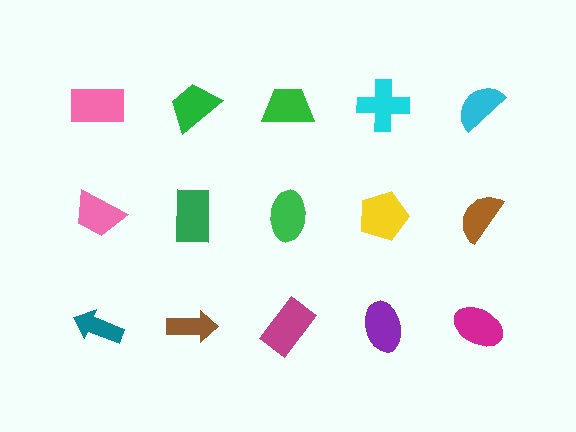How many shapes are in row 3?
5 shapes.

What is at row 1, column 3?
A green trapezoid.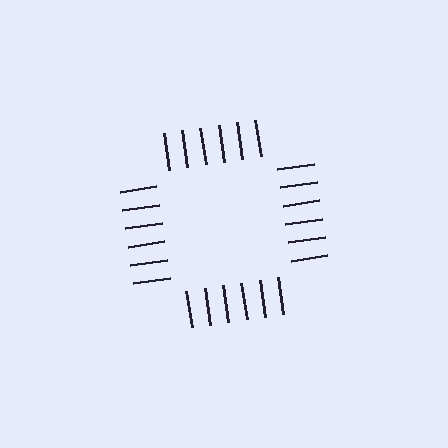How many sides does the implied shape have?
4 sides — the line-ends trace a square.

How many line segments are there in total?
24 — 6 along each of the 4 edges.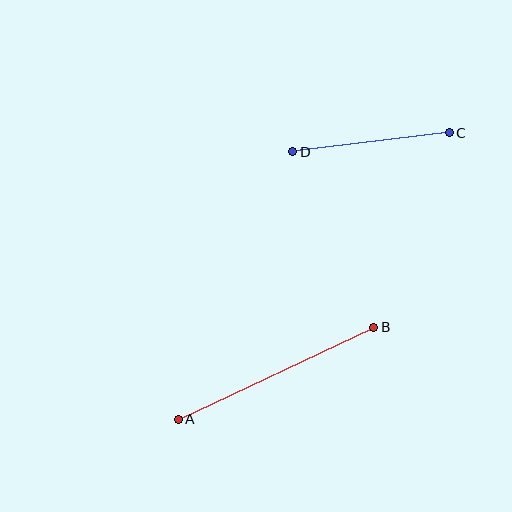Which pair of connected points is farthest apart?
Points A and B are farthest apart.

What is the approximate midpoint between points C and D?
The midpoint is at approximately (371, 142) pixels.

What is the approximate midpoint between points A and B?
The midpoint is at approximately (276, 373) pixels.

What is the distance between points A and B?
The distance is approximately 216 pixels.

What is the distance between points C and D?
The distance is approximately 158 pixels.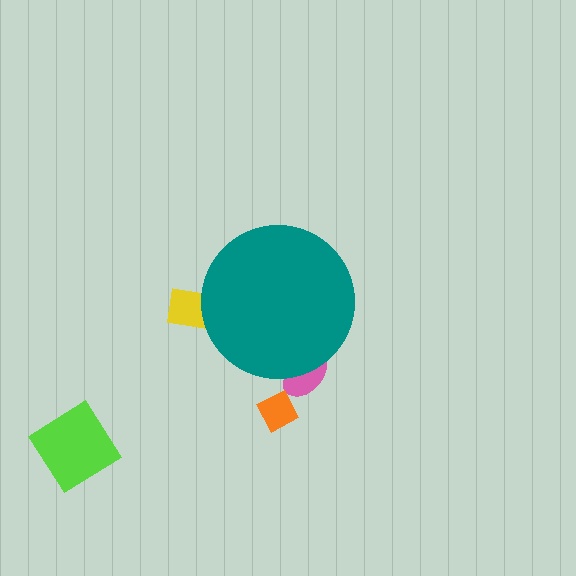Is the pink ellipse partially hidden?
Yes, the pink ellipse is partially hidden behind the teal circle.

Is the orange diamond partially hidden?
No, the orange diamond is fully visible.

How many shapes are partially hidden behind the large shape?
2 shapes are partially hidden.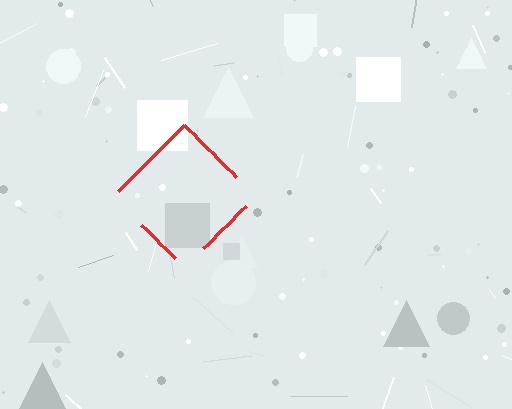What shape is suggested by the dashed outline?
The dashed outline suggests a diamond.